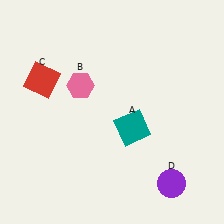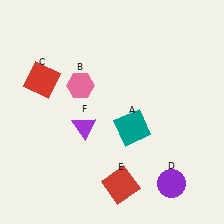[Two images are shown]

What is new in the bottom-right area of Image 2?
A red square (E) was added in the bottom-right area of Image 2.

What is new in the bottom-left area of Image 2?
A purple triangle (F) was added in the bottom-left area of Image 2.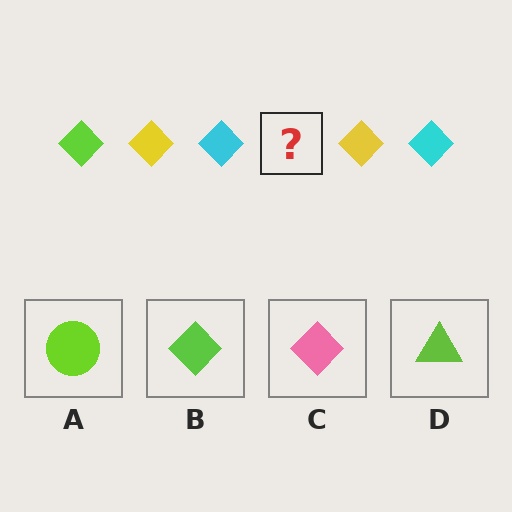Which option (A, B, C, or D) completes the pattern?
B.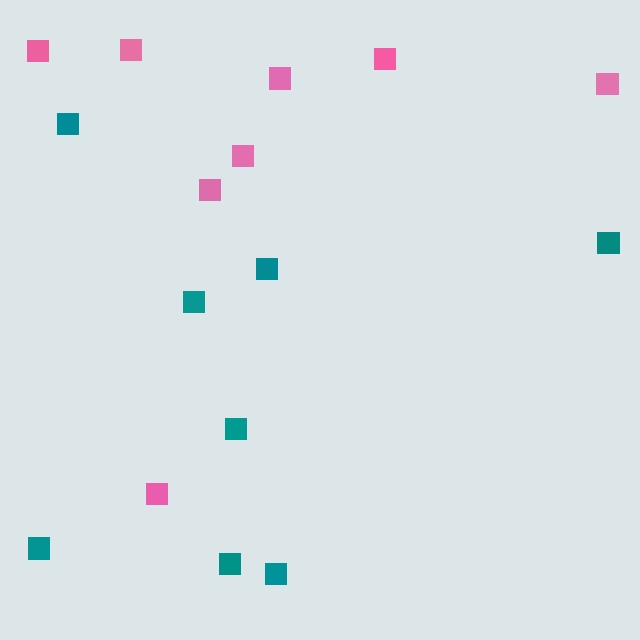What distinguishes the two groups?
There are 2 groups: one group of teal squares (8) and one group of pink squares (8).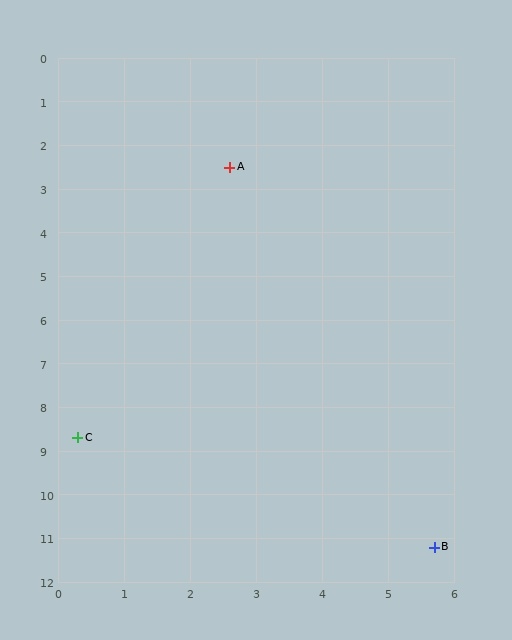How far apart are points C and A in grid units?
Points C and A are about 6.6 grid units apart.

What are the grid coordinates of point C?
Point C is at approximately (0.3, 8.7).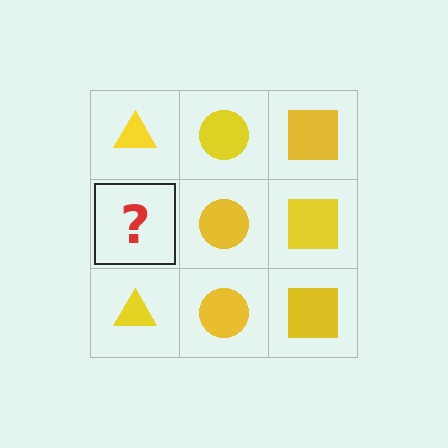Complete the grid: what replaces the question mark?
The question mark should be replaced with a yellow triangle.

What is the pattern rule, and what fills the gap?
The rule is that each column has a consistent shape. The gap should be filled with a yellow triangle.